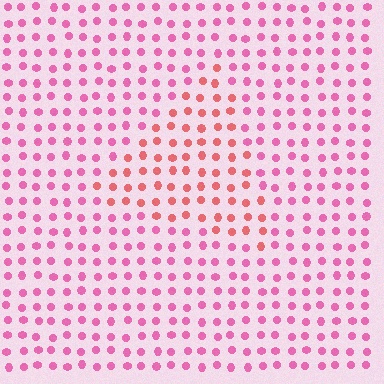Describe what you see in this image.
The image is filled with small pink elements in a uniform arrangement. A triangle-shaped region is visible where the elements are tinted to a slightly different hue, forming a subtle color boundary.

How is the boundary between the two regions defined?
The boundary is defined purely by a slight shift in hue (about 31 degrees). Spacing, size, and orientation are identical on both sides.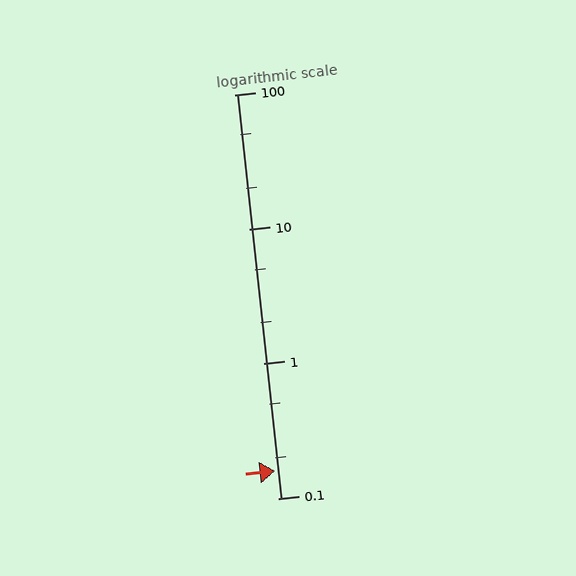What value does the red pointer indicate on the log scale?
The pointer indicates approximately 0.16.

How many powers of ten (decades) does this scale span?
The scale spans 3 decades, from 0.1 to 100.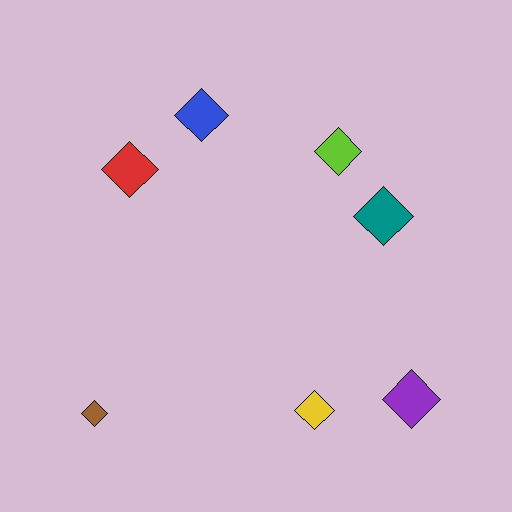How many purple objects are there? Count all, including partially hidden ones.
There is 1 purple object.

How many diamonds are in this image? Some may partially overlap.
There are 7 diamonds.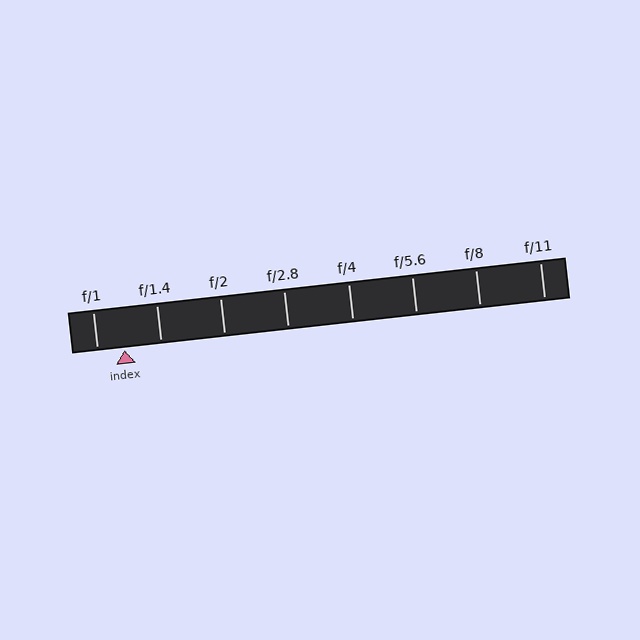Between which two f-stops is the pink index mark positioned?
The index mark is between f/1 and f/1.4.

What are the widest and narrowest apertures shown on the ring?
The widest aperture shown is f/1 and the narrowest is f/11.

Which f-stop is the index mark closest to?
The index mark is closest to f/1.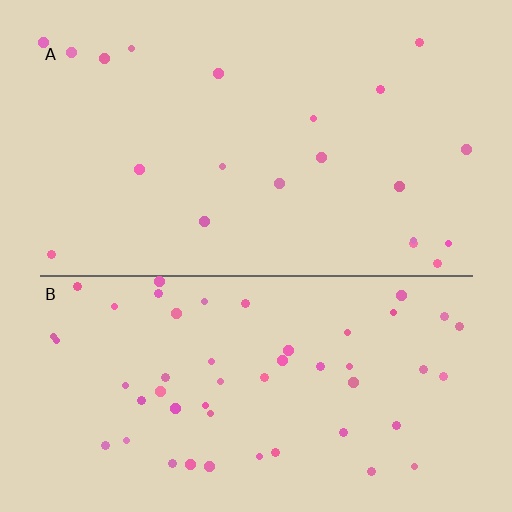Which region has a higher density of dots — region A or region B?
B (the bottom).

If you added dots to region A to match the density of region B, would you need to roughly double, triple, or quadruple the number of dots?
Approximately triple.